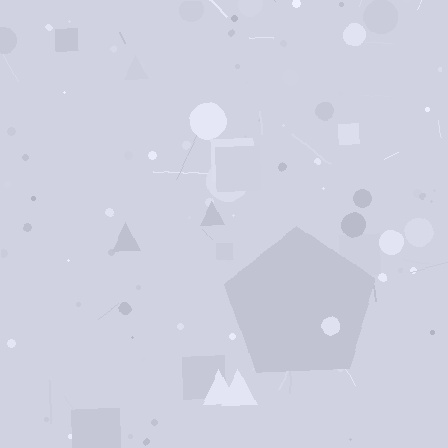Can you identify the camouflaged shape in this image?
The camouflaged shape is a pentagon.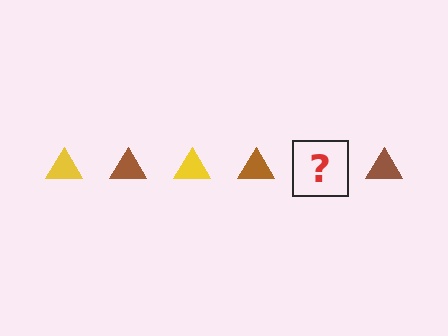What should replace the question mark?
The question mark should be replaced with a yellow triangle.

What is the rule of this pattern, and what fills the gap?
The rule is that the pattern cycles through yellow, brown triangles. The gap should be filled with a yellow triangle.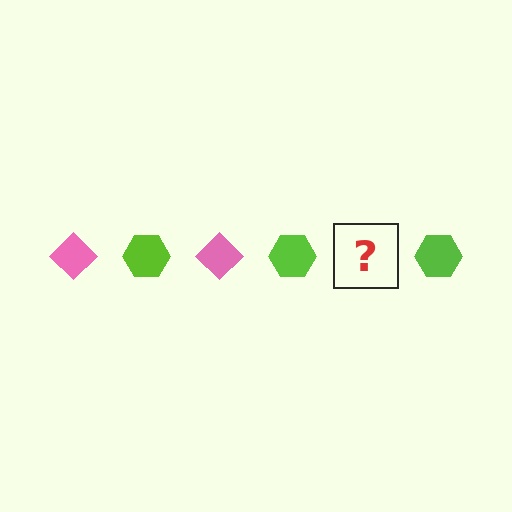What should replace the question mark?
The question mark should be replaced with a pink diamond.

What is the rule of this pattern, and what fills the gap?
The rule is that the pattern alternates between pink diamond and lime hexagon. The gap should be filled with a pink diamond.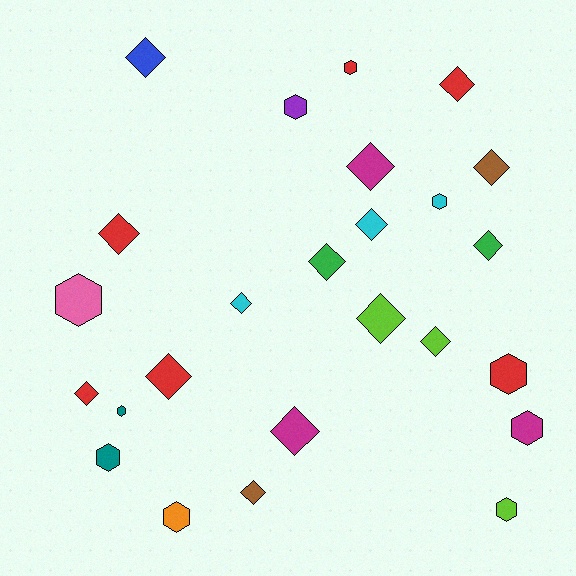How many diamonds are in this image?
There are 15 diamonds.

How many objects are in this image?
There are 25 objects.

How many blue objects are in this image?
There is 1 blue object.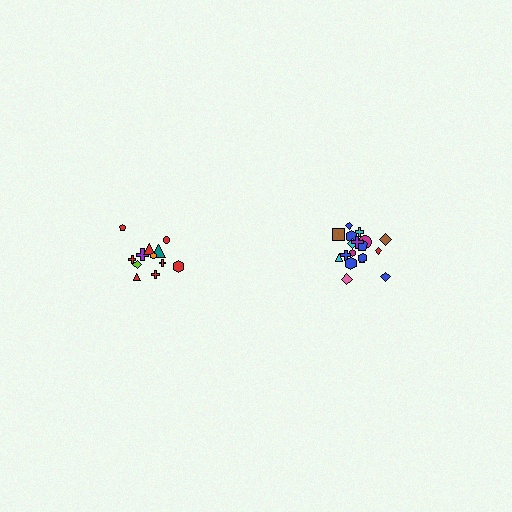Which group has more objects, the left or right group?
The right group.